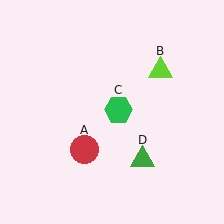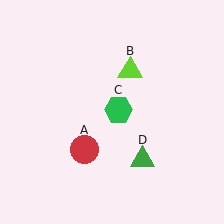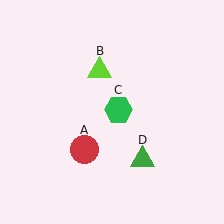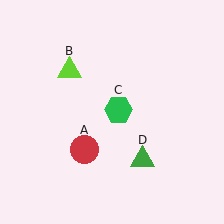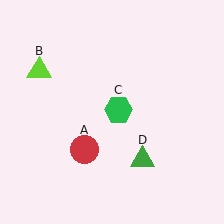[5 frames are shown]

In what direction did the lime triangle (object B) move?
The lime triangle (object B) moved left.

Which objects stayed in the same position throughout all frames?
Red circle (object A) and green hexagon (object C) and green triangle (object D) remained stationary.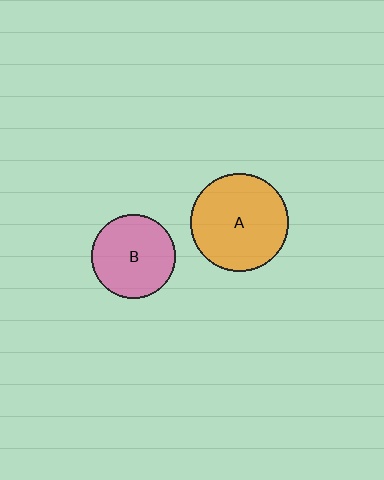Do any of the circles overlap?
No, none of the circles overlap.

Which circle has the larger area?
Circle A (orange).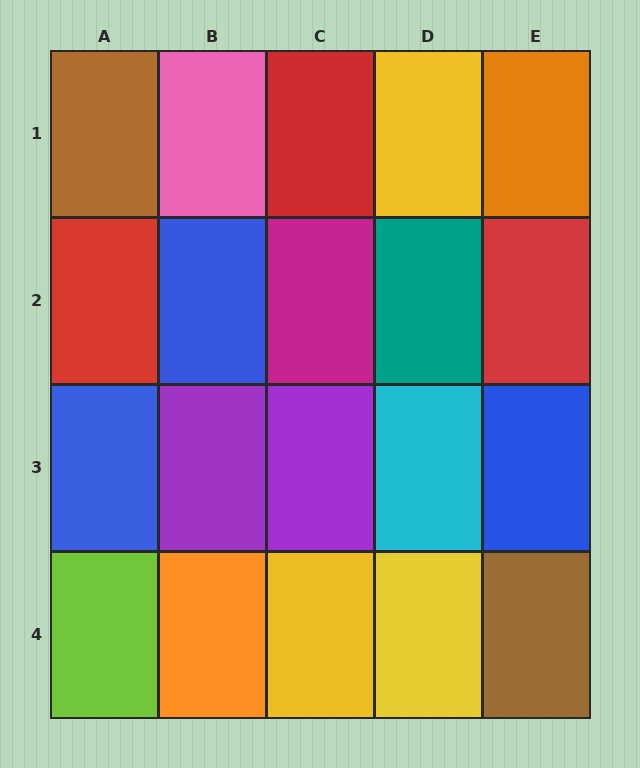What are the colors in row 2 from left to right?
Red, blue, magenta, teal, red.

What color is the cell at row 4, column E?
Brown.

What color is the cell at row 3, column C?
Purple.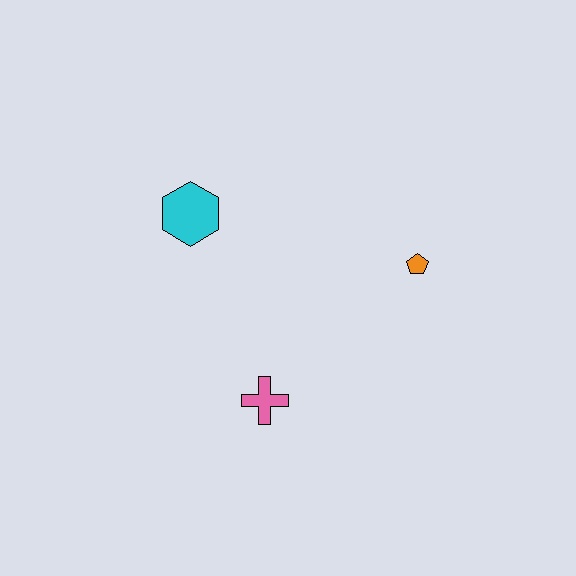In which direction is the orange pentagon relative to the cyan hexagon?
The orange pentagon is to the right of the cyan hexagon.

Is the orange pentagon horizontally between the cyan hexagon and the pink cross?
No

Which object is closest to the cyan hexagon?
The pink cross is closest to the cyan hexagon.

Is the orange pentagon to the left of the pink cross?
No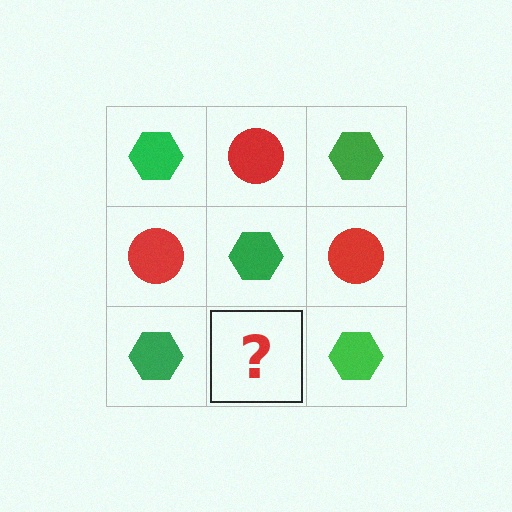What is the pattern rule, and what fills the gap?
The rule is that it alternates green hexagon and red circle in a checkerboard pattern. The gap should be filled with a red circle.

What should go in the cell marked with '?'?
The missing cell should contain a red circle.